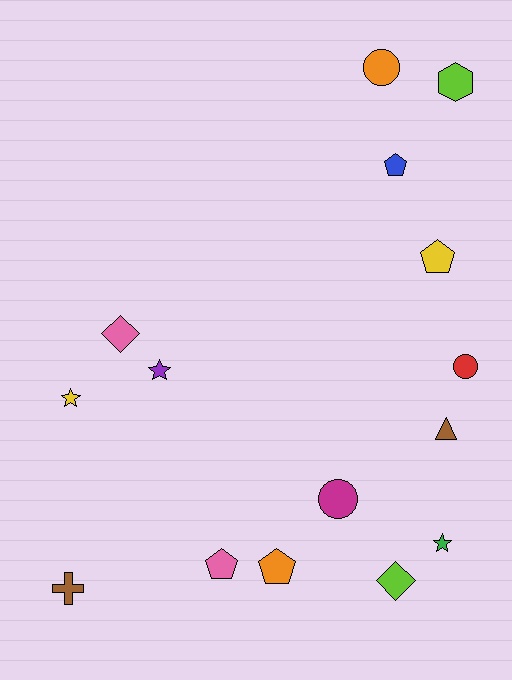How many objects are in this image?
There are 15 objects.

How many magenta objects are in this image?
There is 1 magenta object.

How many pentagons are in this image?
There are 4 pentagons.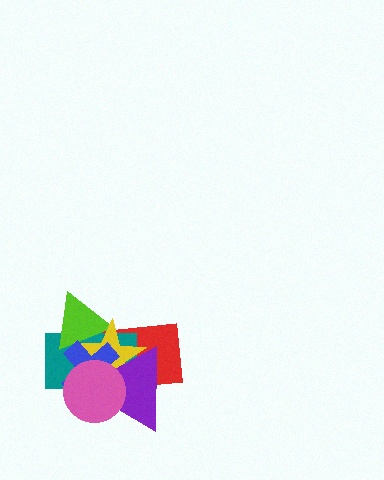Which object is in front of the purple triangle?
The pink circle is in front of the purple triangle.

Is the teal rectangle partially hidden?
Yes, it is partially covered by another shape.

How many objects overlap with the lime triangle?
4 objects overlap with the lime triangle.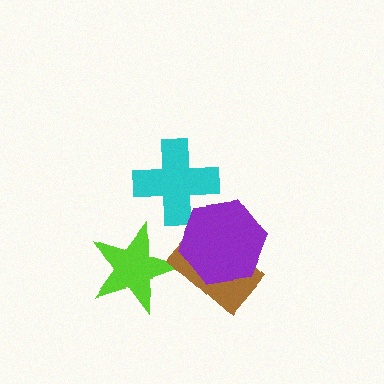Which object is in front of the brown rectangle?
The purple hexagon is in front of the brown rectangle.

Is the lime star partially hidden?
Yes, it is partially covered by another shape.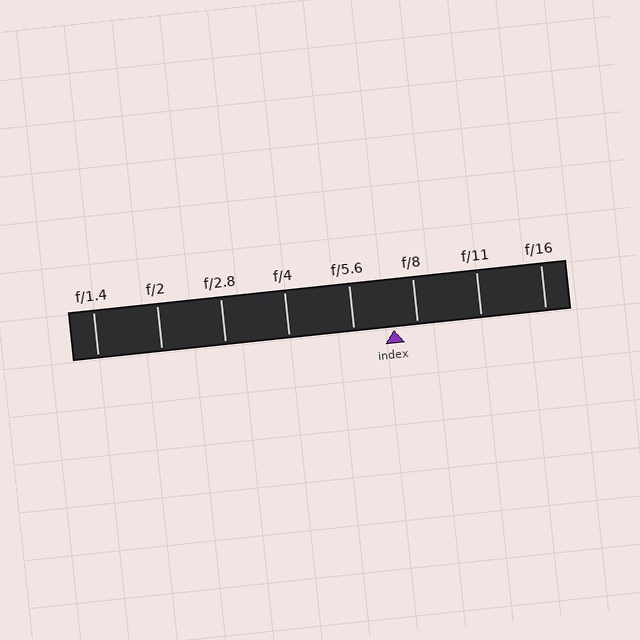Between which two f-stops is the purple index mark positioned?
The index mark is between f/5.6 and f/8.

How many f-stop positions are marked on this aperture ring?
There are 8 f-stop positions marked.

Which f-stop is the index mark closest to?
The index mark is closest to f/8.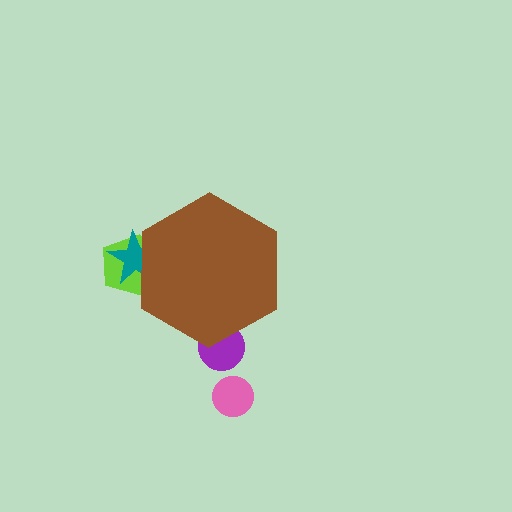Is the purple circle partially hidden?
Yes, the purple circle is partially hidden behind the brown hexagon.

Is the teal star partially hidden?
Yes, the teal star is partially hidden behind the brown hexagon.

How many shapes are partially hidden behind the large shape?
3 shapes are partially hidden.